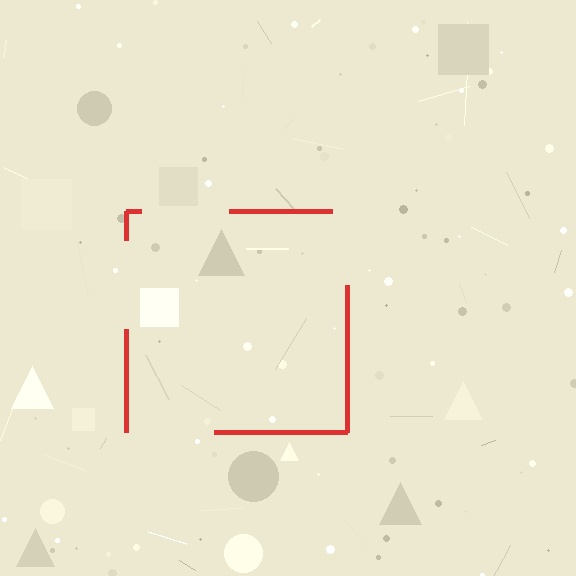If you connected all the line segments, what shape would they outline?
They would outline a square.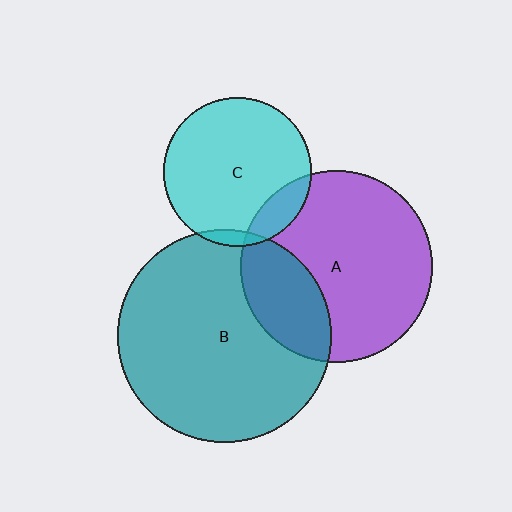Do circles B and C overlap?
Yes.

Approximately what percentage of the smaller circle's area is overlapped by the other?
Approximately 5%.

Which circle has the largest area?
Circle B (teal).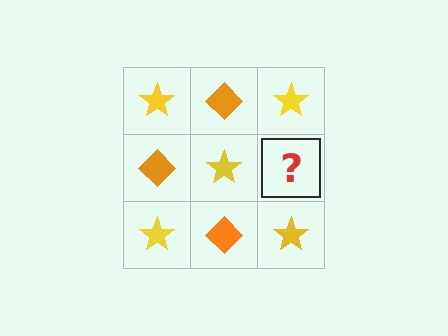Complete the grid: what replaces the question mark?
The question mark should be replaced with an orange diamond.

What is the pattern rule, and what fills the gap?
The rule is that it alternates yellow star and orange diamond in a checkerboard pattern. The gap should be filled with an orange diamond.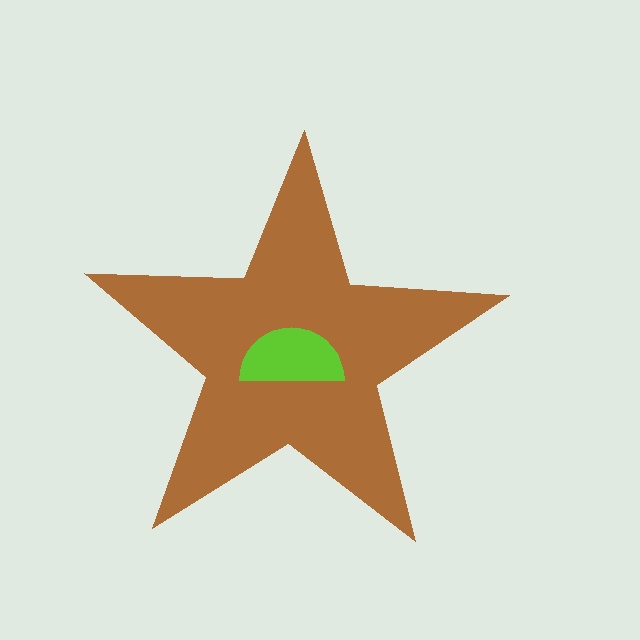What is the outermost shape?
The brown star.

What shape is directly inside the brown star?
The lime semicircle.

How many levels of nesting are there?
2.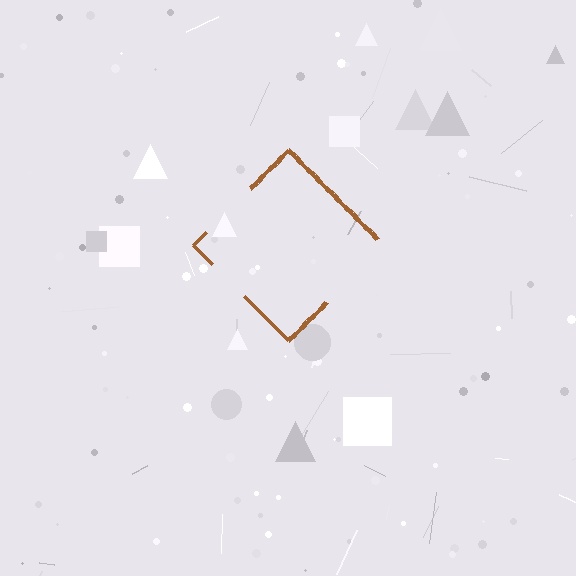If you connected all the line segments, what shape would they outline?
They would outline a diamond.